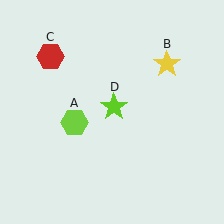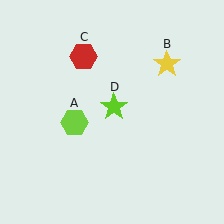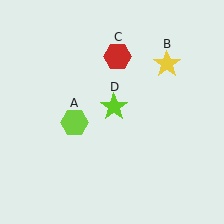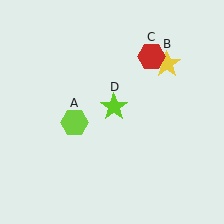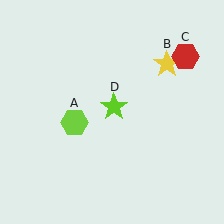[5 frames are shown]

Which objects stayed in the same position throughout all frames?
Lime hexagon (object A) and yellow star (object B) and lime star (object D) remained stationary.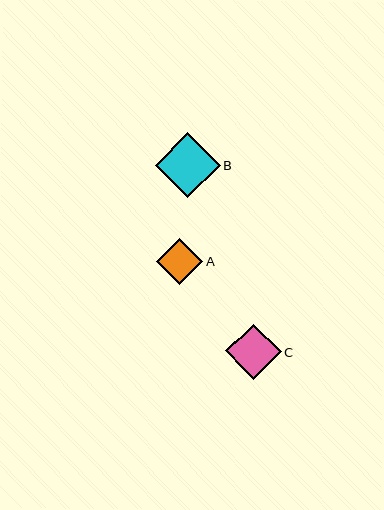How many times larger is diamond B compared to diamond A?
Diamond B is approximately 1.4 times the size of diamond A.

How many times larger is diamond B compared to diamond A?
Diamond B is approximately 1.4 times the size of diamond A.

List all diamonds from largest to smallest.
From largest to smallest: B, C, A.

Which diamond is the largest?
Diamond B is the largest with a size of approximately 65 pixels.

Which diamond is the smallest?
Diamond A is the smallest with a size of approximately 46 pixels.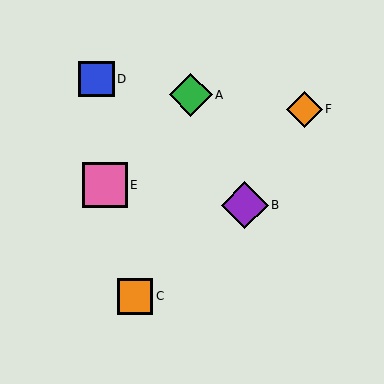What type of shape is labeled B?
Shape B is a purple diamond.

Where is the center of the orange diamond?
The center of the orange diamond is at (304, 109).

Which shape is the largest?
The purple diamond (labeled B) is the largest.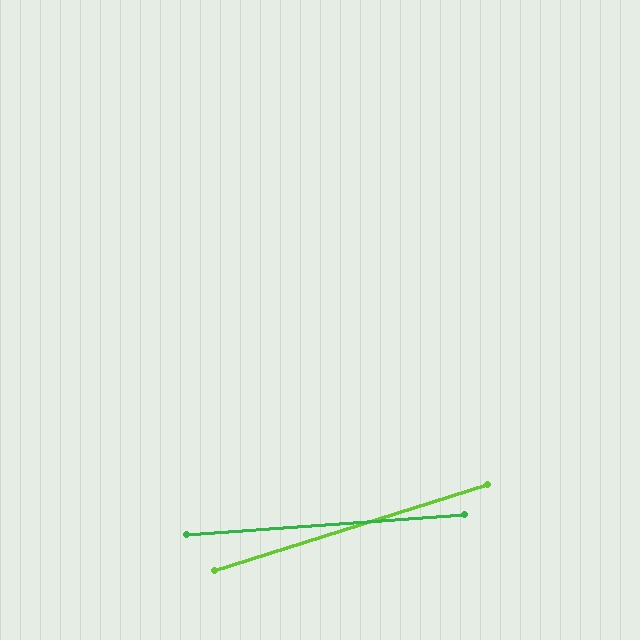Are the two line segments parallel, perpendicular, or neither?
Neither parallel nor perpendicular — they differ by about 13°.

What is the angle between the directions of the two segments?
Approximately 13 degrees.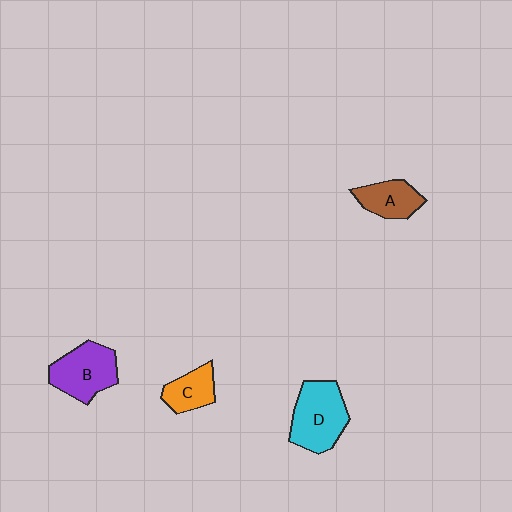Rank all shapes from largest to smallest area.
From largest to smallest: D (cyan), B (purple), A (brown), C (orange).